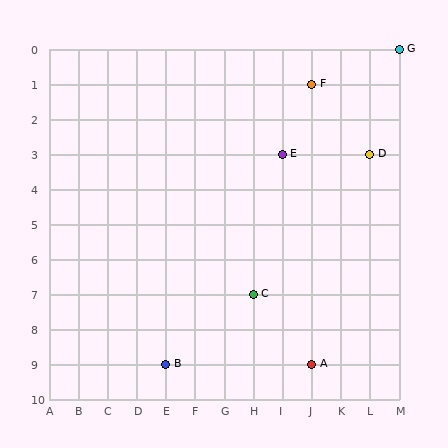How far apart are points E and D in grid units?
Points E and D are 3 columns apart.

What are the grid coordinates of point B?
Point B is at grid coordinates (E, 9).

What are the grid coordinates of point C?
Point C is at grid coordinates (H, 7).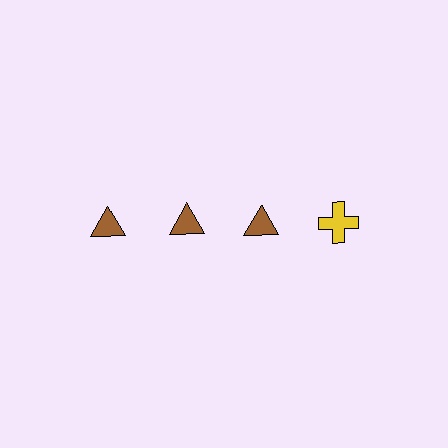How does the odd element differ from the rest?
It differs in both color (yellow instead of brown) and shape (cross instead of triangle).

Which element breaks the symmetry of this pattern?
The yellow cross in the top row, second from right column breaks the symmetry. All other shapes are brown triangles.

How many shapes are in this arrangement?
There are 4 shapes arranged in a grid pattern.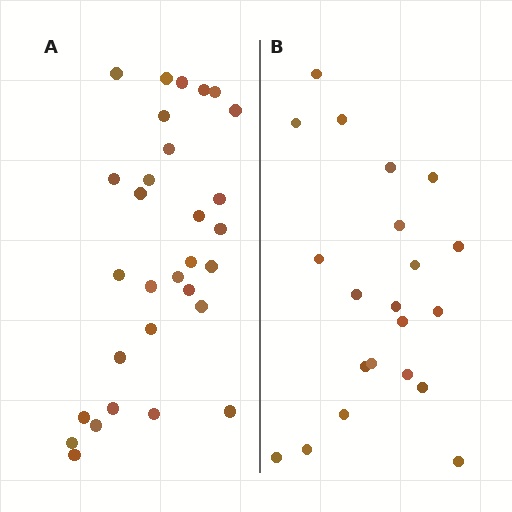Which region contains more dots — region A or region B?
Region A (the left region) has more dots.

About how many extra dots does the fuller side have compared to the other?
Region A has roughly 8 or so more dots than region B.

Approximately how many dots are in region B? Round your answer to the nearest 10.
About 20 dots. (The exact count is 21, which rounds to 20.)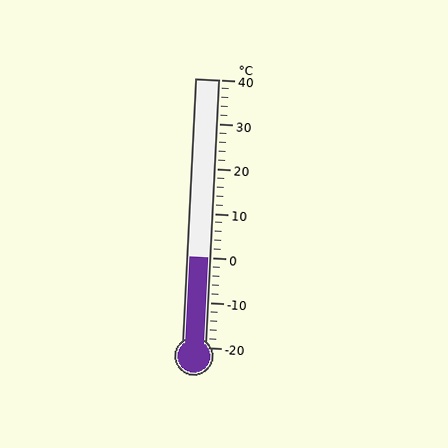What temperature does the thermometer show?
The thermometer shows approximately 0°C.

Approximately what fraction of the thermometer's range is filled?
The thermometer is filled to approximately 35% of its range.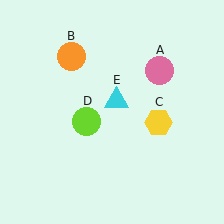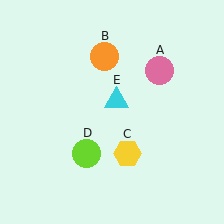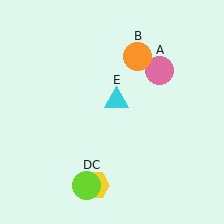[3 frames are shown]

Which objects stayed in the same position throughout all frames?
Pink circle (object A) and cyan triangle (object E) remained stationary.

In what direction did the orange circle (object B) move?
The orange circle (object B) moved right.